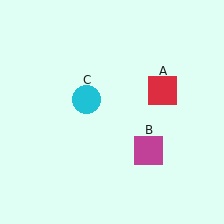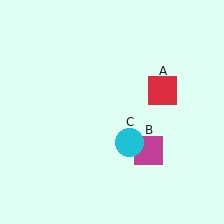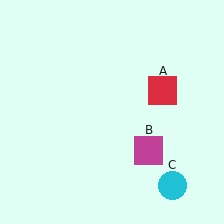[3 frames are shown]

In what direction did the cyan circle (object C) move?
The cyan circle (object C) moved down and to the right.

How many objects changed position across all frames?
1 object changed position: cyan circle (object C).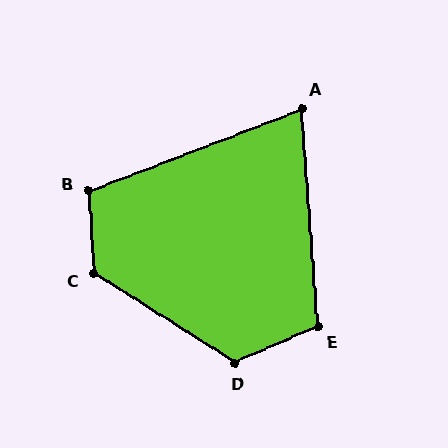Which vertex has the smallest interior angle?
A, at approximately 73 degrees.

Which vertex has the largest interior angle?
C, at approximately 126 degrees.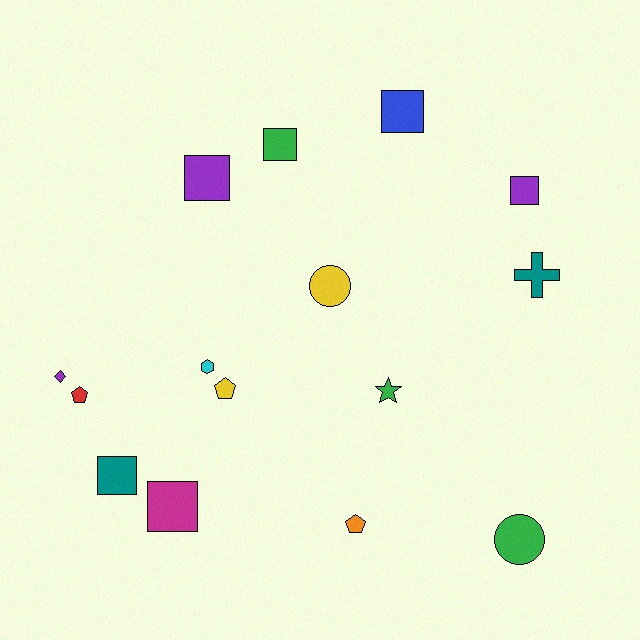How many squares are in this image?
There are 6 squares.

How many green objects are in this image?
There are 3 green objects.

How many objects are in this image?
There are 15 objects.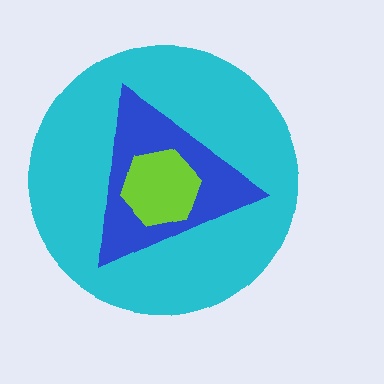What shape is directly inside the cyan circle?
The blue triangle.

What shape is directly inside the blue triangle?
The lime hexagon.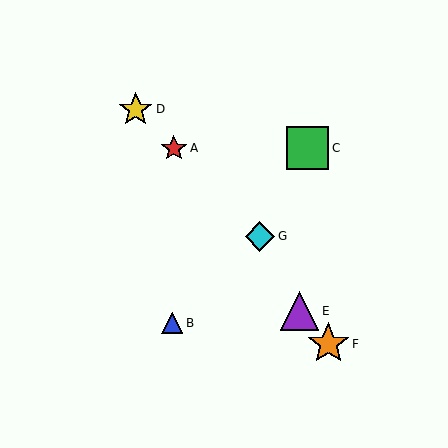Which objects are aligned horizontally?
Objects A, C are aligned horizontally.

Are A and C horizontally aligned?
Yes, both are at y≈148.